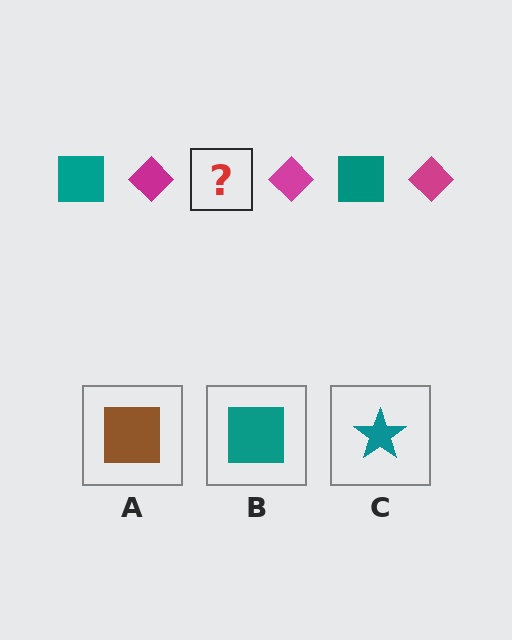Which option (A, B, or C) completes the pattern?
B.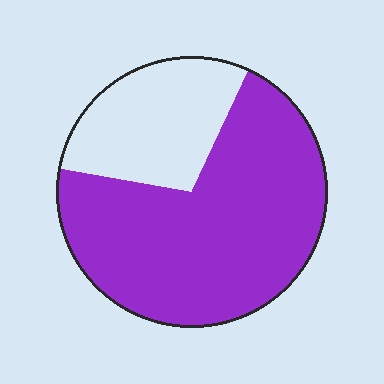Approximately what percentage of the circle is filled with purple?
Approximately 70%.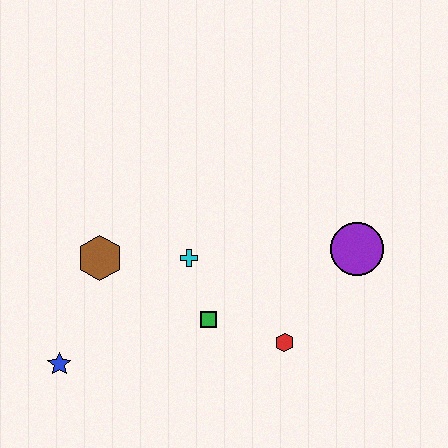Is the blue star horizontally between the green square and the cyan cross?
No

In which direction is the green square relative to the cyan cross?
The green square is below the cyan cross.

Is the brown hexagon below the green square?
No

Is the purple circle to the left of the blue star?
No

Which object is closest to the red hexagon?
The green square is closest to the red hexagon.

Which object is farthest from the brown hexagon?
The purple circle is farthest from the brown hexagon.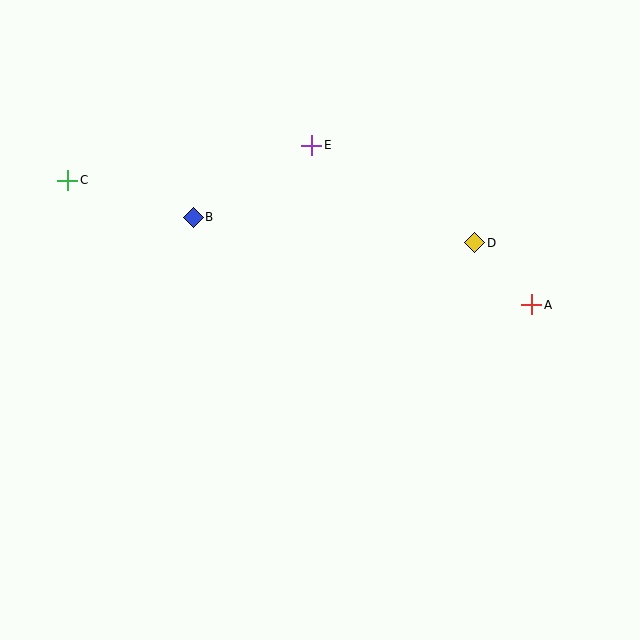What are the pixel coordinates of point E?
Point E is at (312, 145).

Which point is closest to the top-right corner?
Point D is closest to the top-right corner.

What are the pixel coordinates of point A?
Point A is at (532, 305).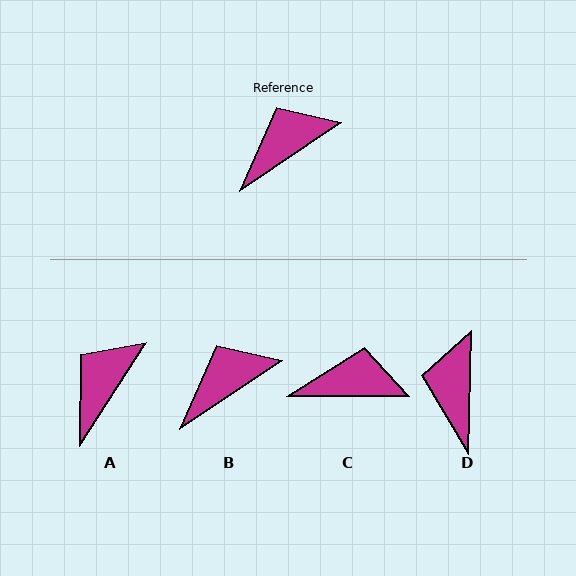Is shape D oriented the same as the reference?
No, it is off by about 54 degrees.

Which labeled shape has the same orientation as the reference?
B.